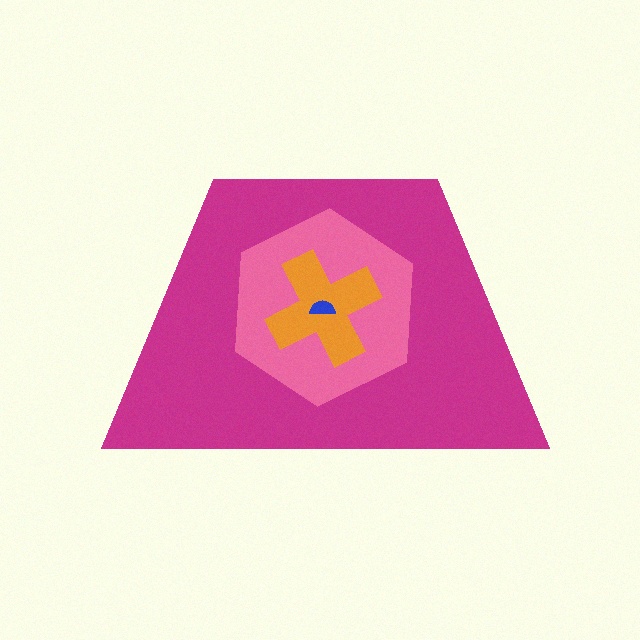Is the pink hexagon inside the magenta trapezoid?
Yes.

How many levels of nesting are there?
4.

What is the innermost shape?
The blue semicircle.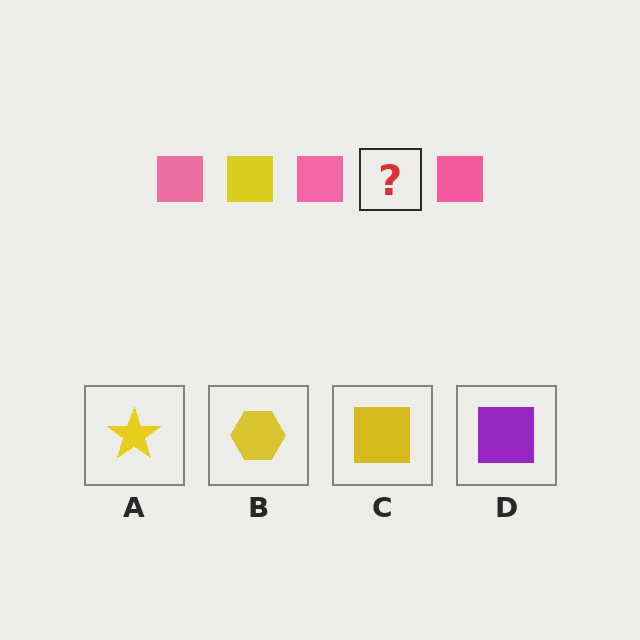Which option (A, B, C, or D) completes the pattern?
C.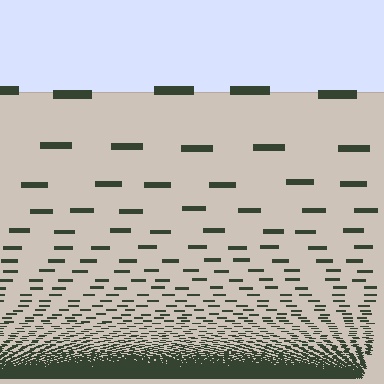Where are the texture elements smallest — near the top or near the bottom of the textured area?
Near the bottom.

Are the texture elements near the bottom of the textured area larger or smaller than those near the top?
Smaller. The gradient is inverted — elements near the bottom are smaller and denser.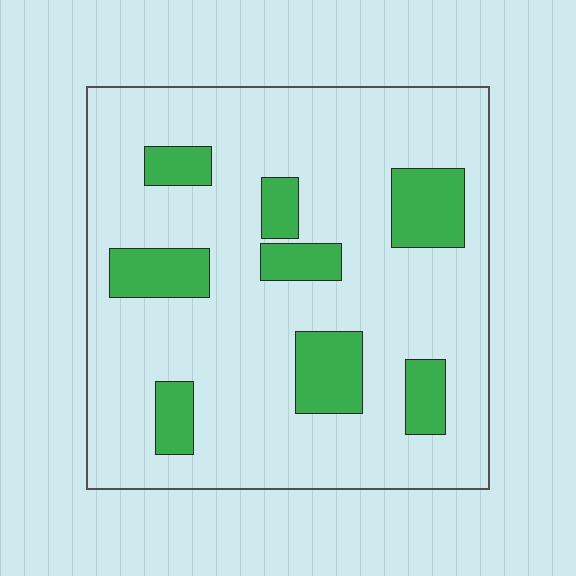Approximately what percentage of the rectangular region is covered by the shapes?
Approximately 20%.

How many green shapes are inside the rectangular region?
8.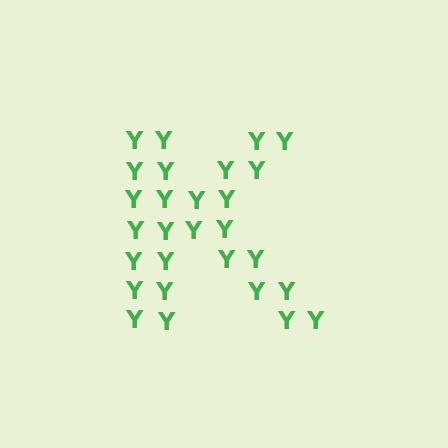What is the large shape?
The large shape is the letter K.